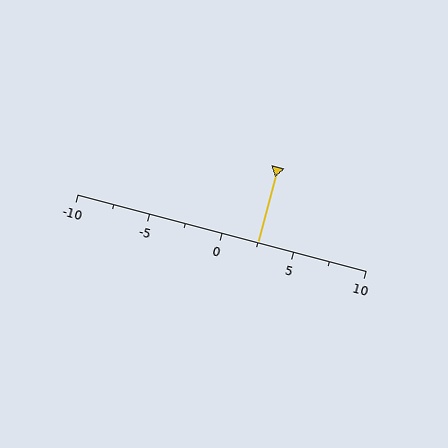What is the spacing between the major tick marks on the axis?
The major ticks are spaced 5 apart.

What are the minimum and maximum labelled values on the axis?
The axis runs from -10 to 10.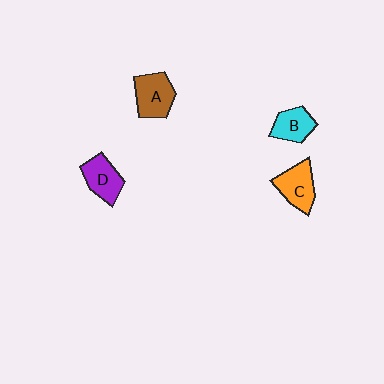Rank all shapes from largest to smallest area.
From largest to smallest: A (brown), C (orange), D (purple), B (cyan).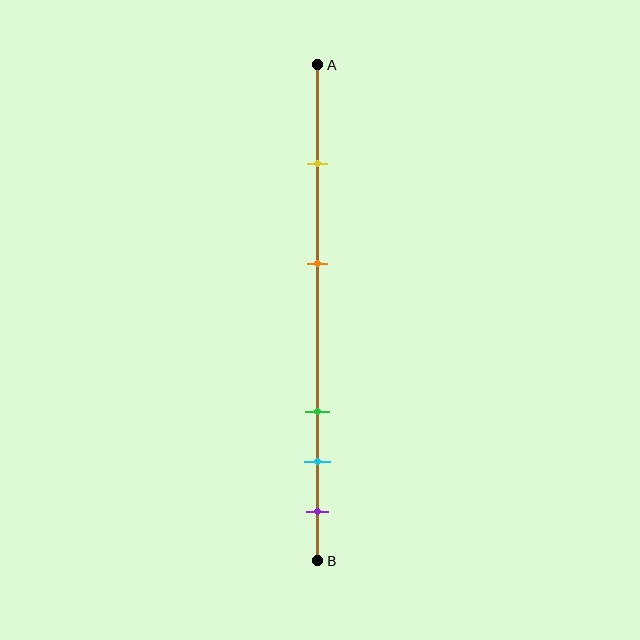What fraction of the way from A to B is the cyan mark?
The cyan mark is approximately 80% (0.8) of the way from A to B.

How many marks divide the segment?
There are 5 marks dividing the segment.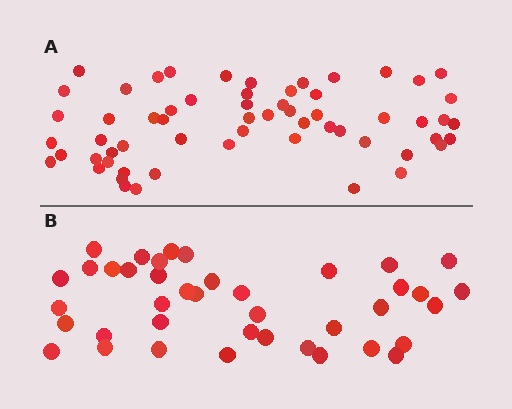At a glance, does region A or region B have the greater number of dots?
Region A (the top region) has more dots.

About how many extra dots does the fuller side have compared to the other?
Region A has approximately 20 more dots than region B.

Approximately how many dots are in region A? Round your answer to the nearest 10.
About 60 dots.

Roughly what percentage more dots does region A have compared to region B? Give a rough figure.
About 50% more.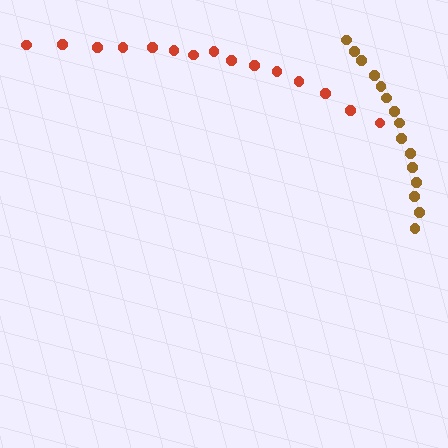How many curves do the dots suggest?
There are 2 distinct paths.